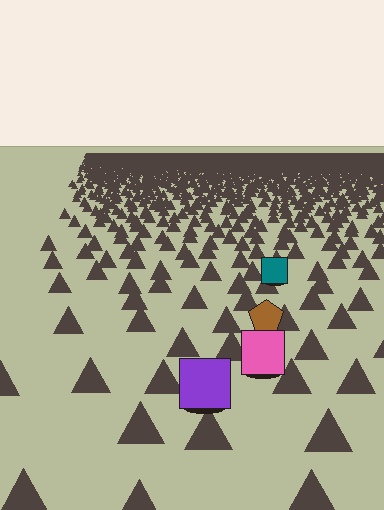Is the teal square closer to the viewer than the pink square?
No. The pink square is closer — you can tell from the texture gradient: the ground texture is coarser near it.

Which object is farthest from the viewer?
The teal square is farthest from the viewer. It appears smaller and the ground texture around it is denser.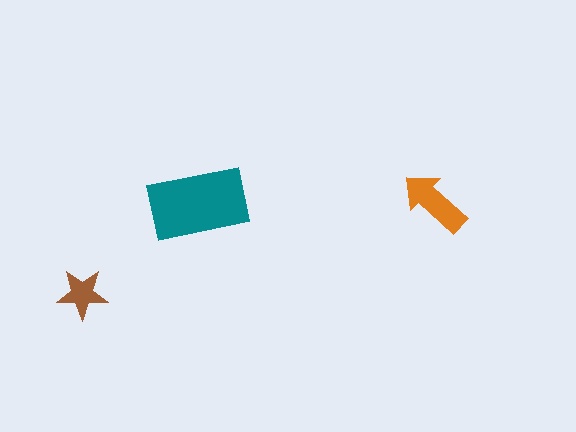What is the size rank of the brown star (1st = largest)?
3rd.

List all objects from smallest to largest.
The brown star, the orange arrow, the teal rectangle.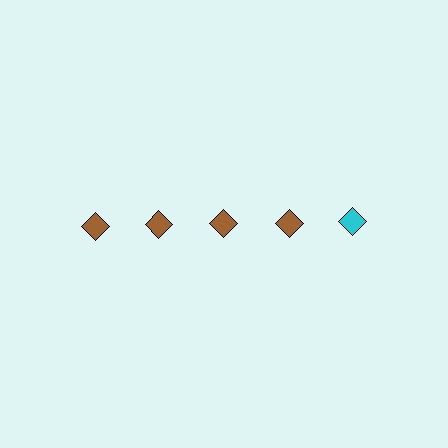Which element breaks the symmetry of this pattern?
The cyan diamond in the top row, rightmost column breaks the symmetry. All other shapes are brown diamonds.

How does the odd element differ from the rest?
It has a different color: cyan instead of brown.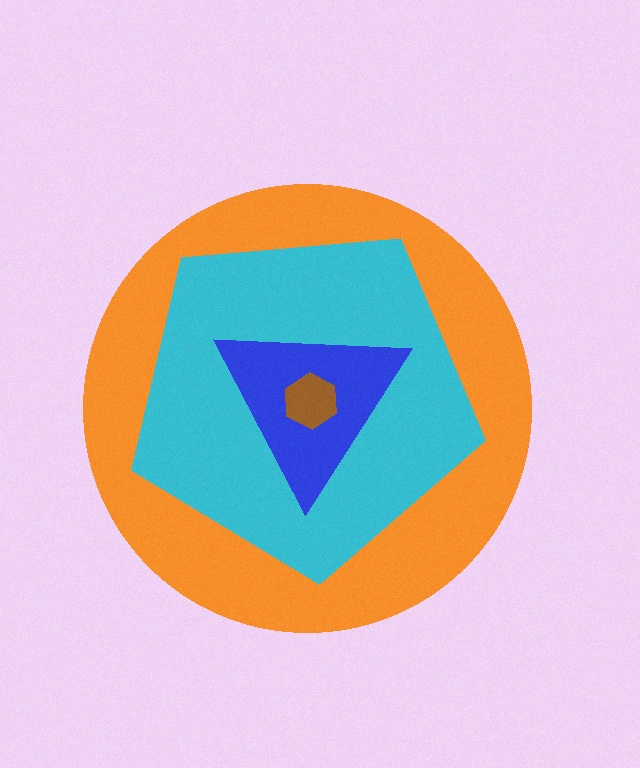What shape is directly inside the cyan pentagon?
The blue triangle.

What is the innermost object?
The brown hexagon.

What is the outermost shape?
The orange circle.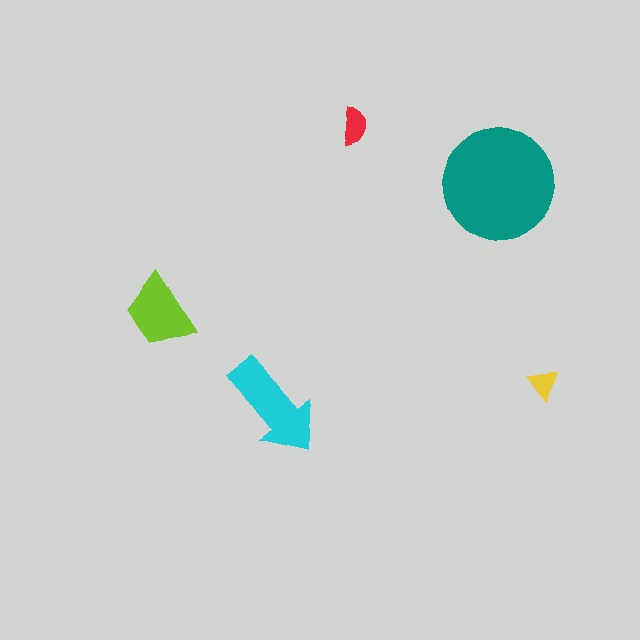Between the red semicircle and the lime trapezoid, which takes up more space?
The lime trapezoid.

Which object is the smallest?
The yellow triangle.